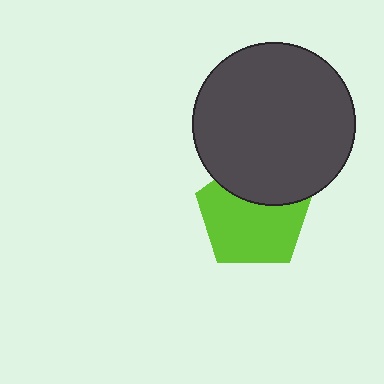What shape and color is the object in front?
The object in front is a dark gray circle.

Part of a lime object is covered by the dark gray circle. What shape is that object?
It is a pentagon.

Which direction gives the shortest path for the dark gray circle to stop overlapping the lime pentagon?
Moving up gives the shortest separation.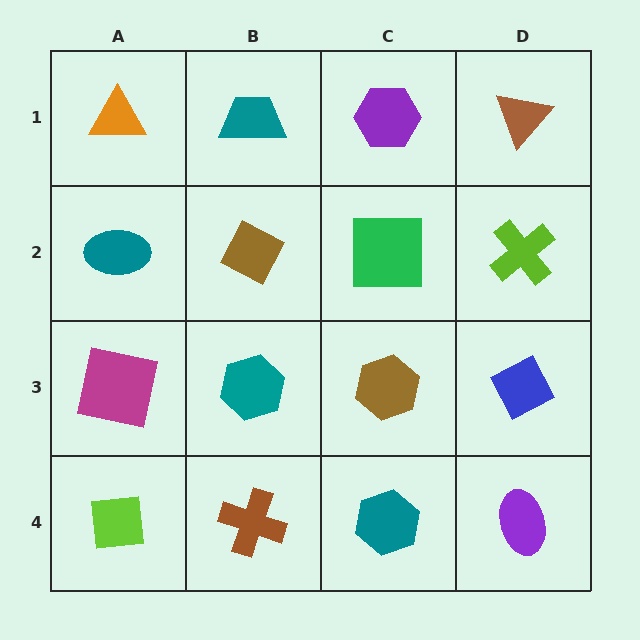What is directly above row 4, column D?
A blue diamond.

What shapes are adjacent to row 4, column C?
A brown hexagon (row 3, column C), a brown cross (row 4, column B), a purple ellipse (row 4, column D).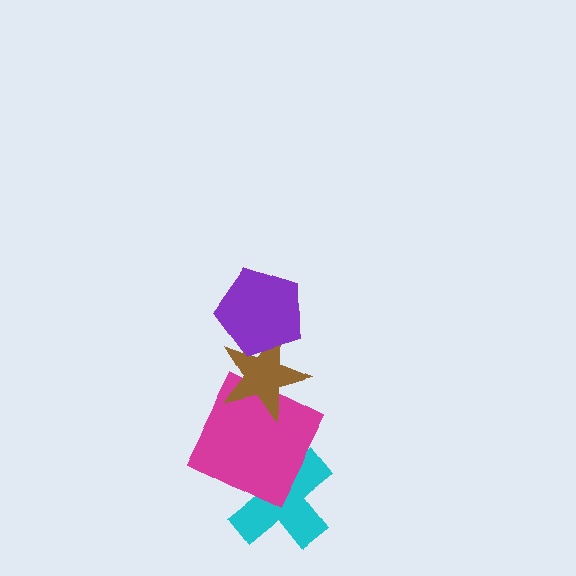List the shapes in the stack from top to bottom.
From top to bottom: the purple pentagon, the brown star, the magenta square, the cyan cross.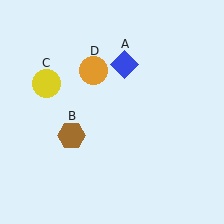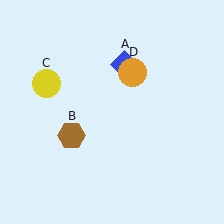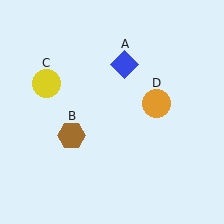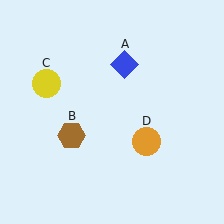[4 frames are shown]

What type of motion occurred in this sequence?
The orange circle (object D) rotated clockwise around the center of the scene.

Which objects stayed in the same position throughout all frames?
Blue diamond (object A) and brown hexagon (object B) and yellow circle (object C) remained stationary.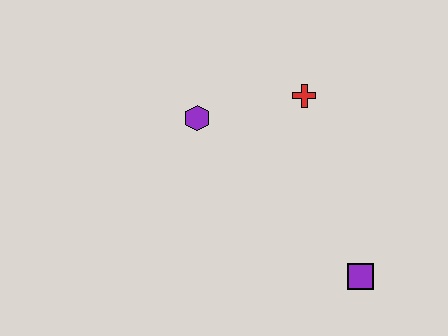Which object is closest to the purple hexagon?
The red cross is closest to the purple hexagon.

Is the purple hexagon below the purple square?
No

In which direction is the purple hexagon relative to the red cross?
The purple hexagon is to the left of the red cross.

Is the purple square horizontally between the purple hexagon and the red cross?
No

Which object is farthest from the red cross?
The purple square is farthest from the red cross.